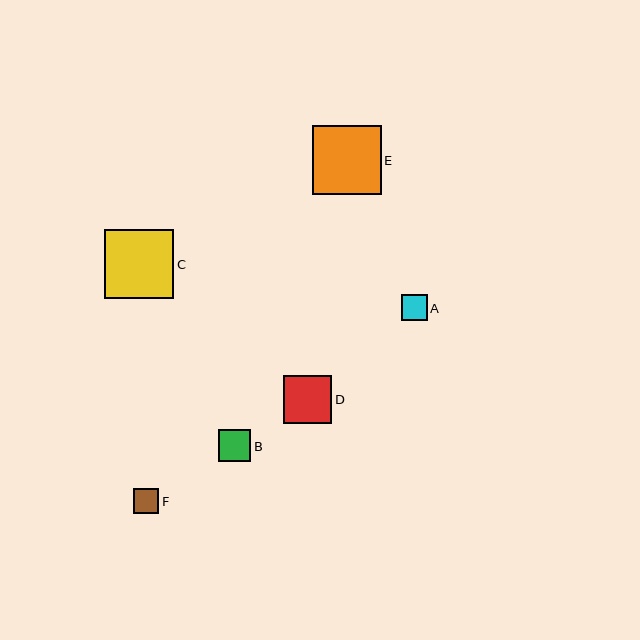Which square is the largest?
Square C is the largest with a size of approximately 69 pixels.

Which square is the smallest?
Square F is the smallest with a size of approximately 25 pixels.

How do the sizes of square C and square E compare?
Square C and square E are approximately the same size.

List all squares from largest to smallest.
From largest to smallest: C, E, D, B, A, F.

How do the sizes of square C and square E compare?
Square C and square E are approximately the same size.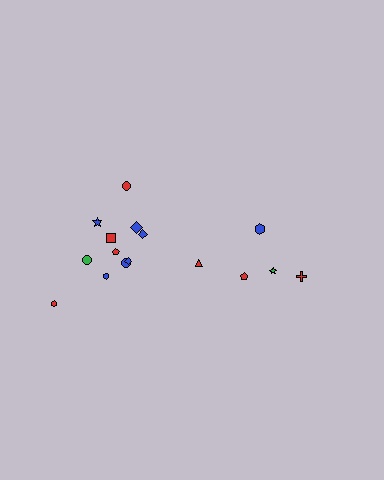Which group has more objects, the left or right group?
The left group.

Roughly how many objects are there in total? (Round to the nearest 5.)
Roughly 15 objects in total.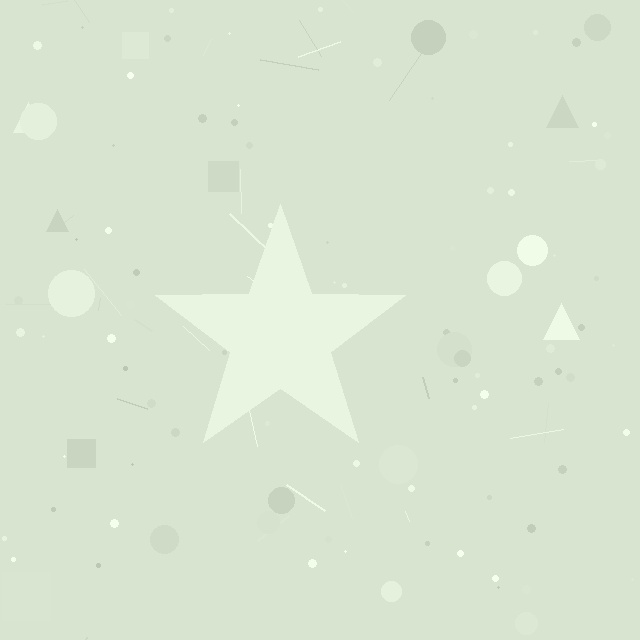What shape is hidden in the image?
A star is hidden in the image.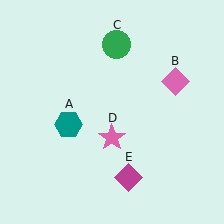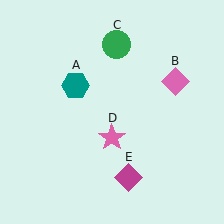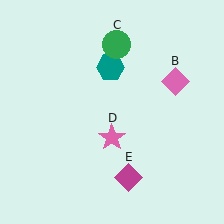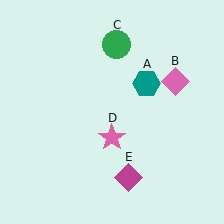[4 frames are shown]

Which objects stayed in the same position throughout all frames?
Pink diamond (object B) and green circle (object C) and pink star (object D) and magenta diamond (object E) remained stationary.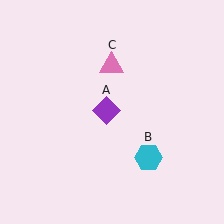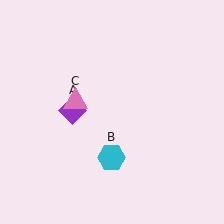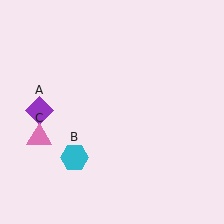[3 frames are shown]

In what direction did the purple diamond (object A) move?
The purple diamond (object A) moved left.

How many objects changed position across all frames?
3 objects changed position: purple diamond (object A), cyan hexagon (object B), pink triangle (object C).